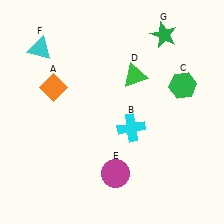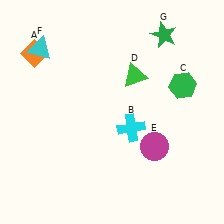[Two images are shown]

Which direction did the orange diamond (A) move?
The orange diamond (A) moved up.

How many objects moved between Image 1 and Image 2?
2 objects moved between the two images.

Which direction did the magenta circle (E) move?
The magenta circle (E) moved right.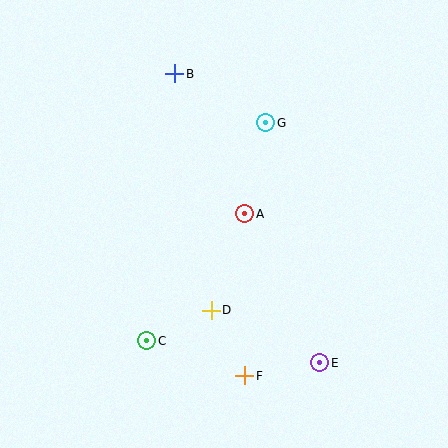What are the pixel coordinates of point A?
Point A is at (245, 214).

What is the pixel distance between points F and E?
The distance between F and E is 76 pixels.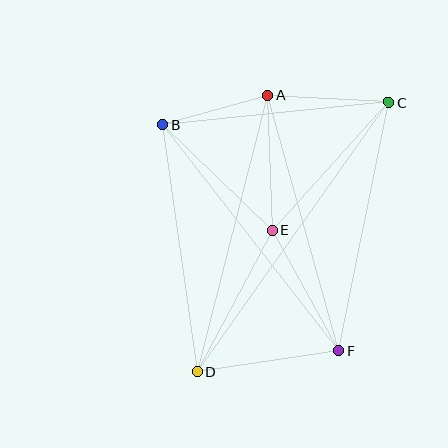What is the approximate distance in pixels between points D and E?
The distance between D and E is approximately 160 pixels.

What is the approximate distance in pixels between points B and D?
The distance between B and D is approximately 249 pixels.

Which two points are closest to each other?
Points A and B are closest to each other.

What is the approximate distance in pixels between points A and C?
The distance between A and C is approximately 121 pixels.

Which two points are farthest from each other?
Points C and D are farthest from each other.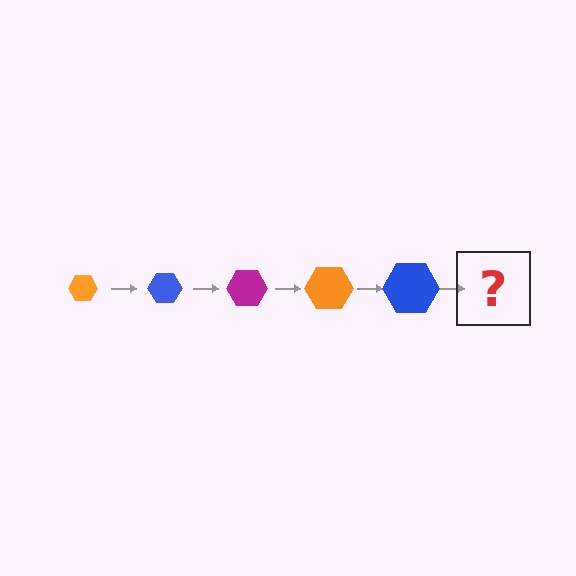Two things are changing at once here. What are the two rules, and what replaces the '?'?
The two rules are that the hexagon grows larger each step and the color cycles through orange, blue, and magenta. The '?' should be a magenta hexagon, larger than the previous one.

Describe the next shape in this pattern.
It should be a magenta hexagon, larger than the previous one.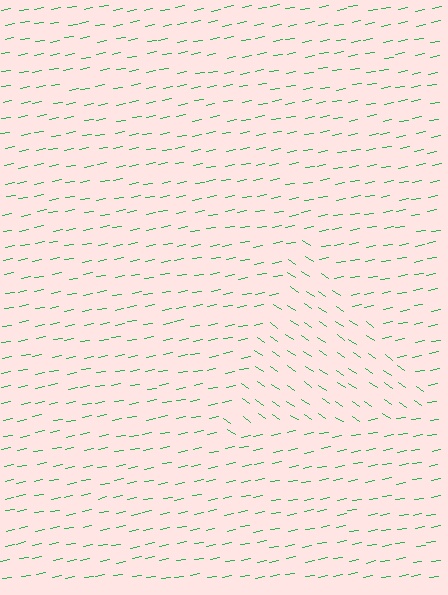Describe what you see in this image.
The image is filled with small green line segments. A triangle region in the image has lines oriented differently from the surrounding lines, creating a visible texture boundary.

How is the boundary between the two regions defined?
The boundary is defined purely by a change in line orientation (approximately 45 degrees difference). All lines are the same color and thickness.